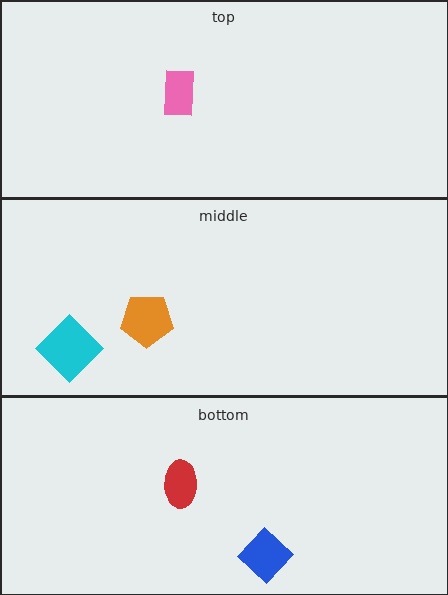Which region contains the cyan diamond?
The middle region.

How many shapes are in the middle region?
2.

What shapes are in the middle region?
The orange pentagon, the cyan diamond.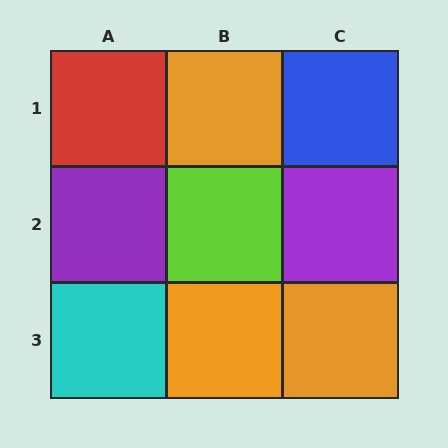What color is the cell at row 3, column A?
Cyan.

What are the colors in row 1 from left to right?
Red, orange, blue.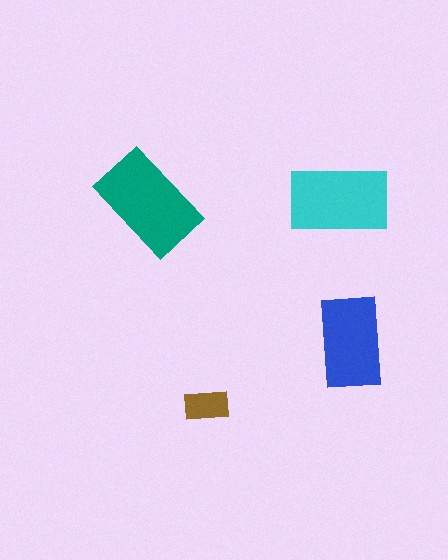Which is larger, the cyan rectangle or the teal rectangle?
The teal one.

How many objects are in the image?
There are 4 objects in the image.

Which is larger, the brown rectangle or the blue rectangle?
The blue one.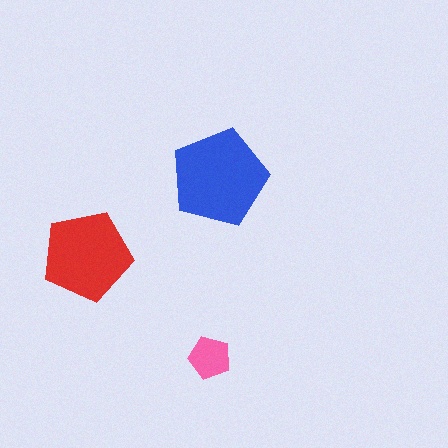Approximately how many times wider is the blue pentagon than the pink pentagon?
About 2.5 times wider.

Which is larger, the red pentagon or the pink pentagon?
The red one.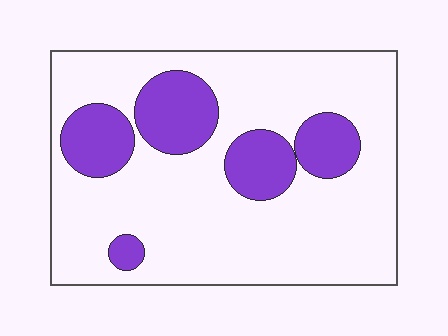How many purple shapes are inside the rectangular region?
5.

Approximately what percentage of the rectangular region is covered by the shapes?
Approximately 25%.